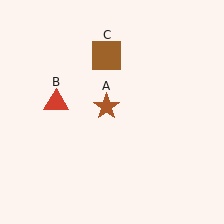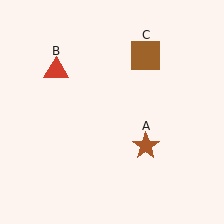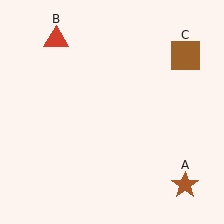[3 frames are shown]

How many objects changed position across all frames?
3 objects changed position: brown star (object A), red triangle (object B), brown square (object C).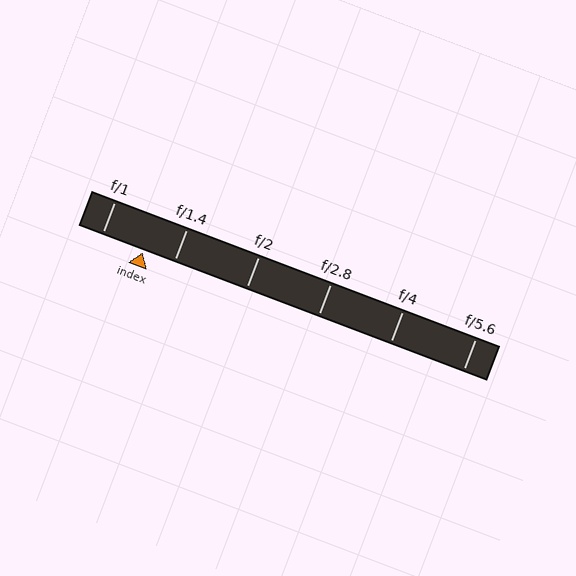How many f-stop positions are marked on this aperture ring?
There are 6 f-stop positions marked.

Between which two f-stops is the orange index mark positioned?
The index mark is between f/1 and f/1.4.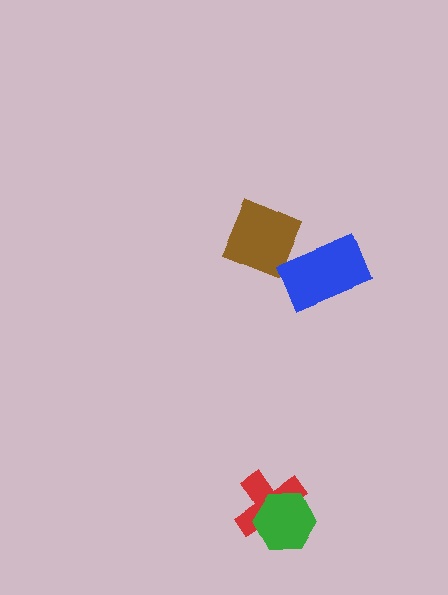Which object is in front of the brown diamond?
The blue rectangle is in front of the brown diamond.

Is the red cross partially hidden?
Yes, it is partially covered by another shape.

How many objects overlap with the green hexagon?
1 object overlaps with the green hexagon.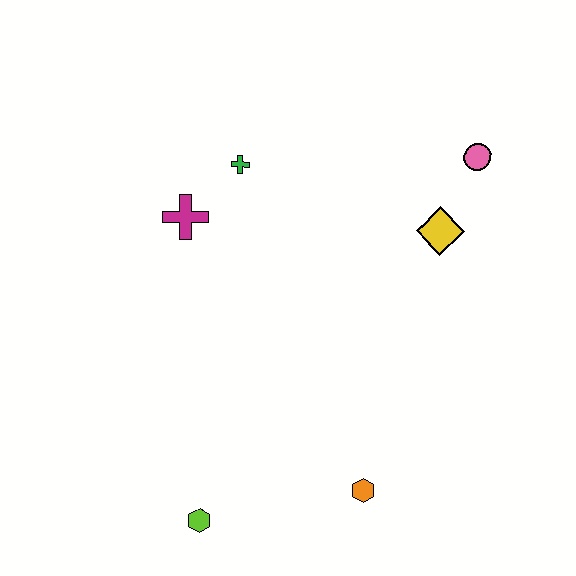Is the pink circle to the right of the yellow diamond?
Yes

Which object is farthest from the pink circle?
The lime hexagon is farthest from the pink circle.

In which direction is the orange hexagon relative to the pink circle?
The orange hexagon is below the pink circle.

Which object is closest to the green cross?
The magenta cross is closest to the green cross.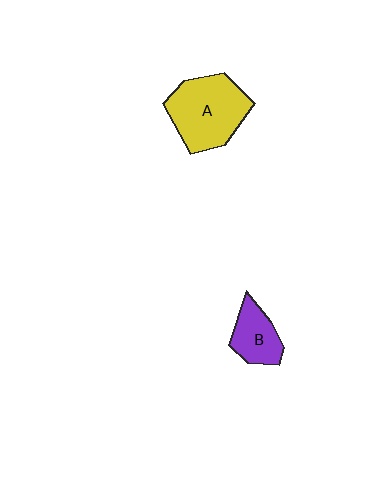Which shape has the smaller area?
Shape B (purple).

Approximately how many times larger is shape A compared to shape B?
Approximately 2.0 times.